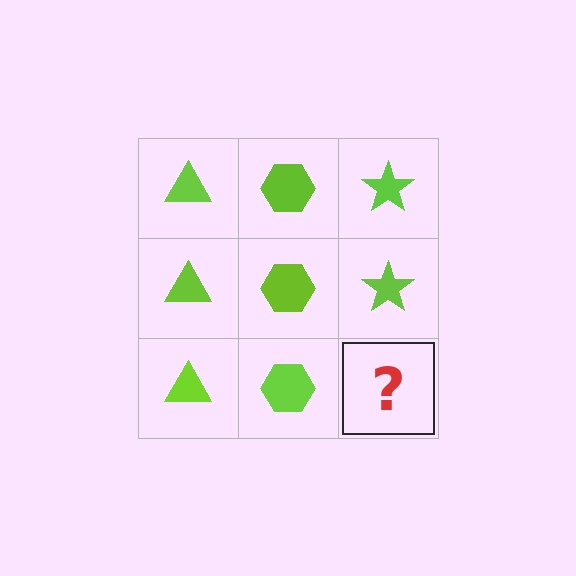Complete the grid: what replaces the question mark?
The question mark should be replaced with a lime star.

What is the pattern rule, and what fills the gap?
The rule is that each column has a consistent shape. The gap should be filled with a lime star.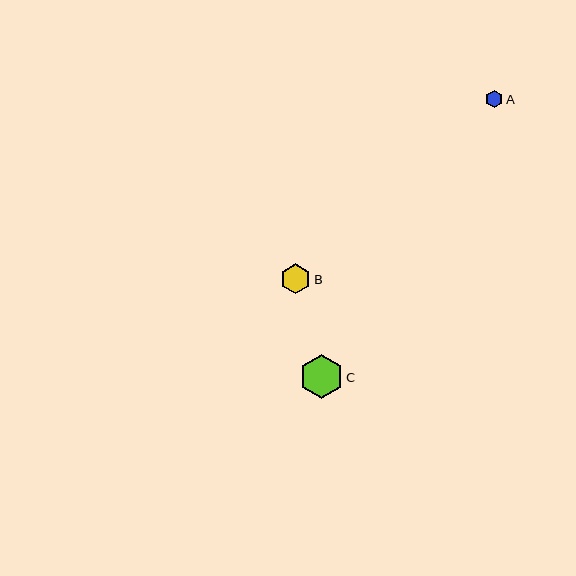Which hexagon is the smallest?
Hexagon A is the smallest with a size of approximately 17 pixels.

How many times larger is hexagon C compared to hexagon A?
Hexagon C is approximately 2.6 times the size of hexagon A.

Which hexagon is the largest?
Hexagon C is the largest with a size of approximately 44 pixels.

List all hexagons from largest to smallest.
From largest to smallest: C, B, A.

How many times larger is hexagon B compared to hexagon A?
Hexagon B is approximately 1.8 times the size of hexagon A.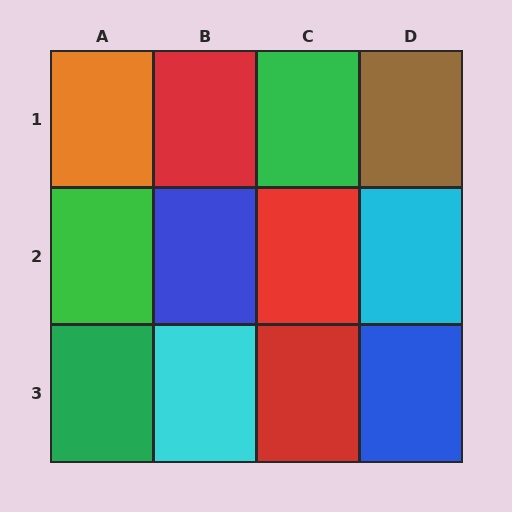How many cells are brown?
1 cell is brown.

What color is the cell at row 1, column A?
Orange.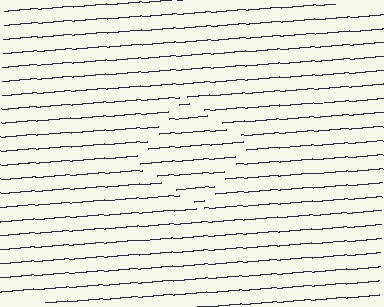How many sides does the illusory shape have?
4 sides — the line-ends trace a square.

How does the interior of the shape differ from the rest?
The interior of the shape contains the same grating, shifted by half a period — the contour is defined by the phase discontinuity where line-ends from the inner and outer gratings abut.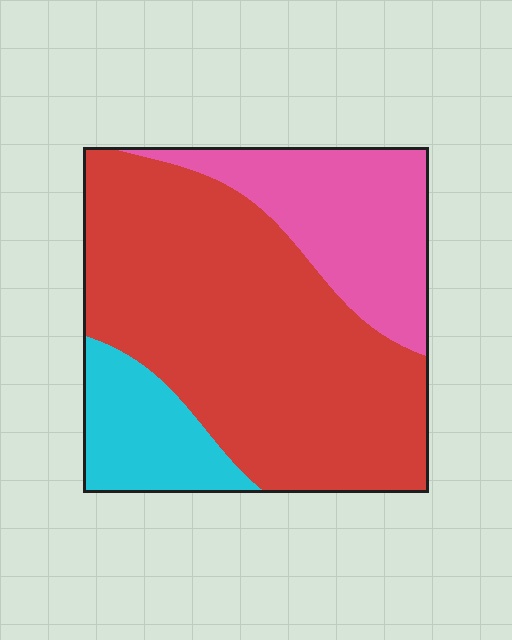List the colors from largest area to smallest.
From largest to smallest: red, pink, cyan.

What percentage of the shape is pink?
Pink takes up less than a quarter of the shape.